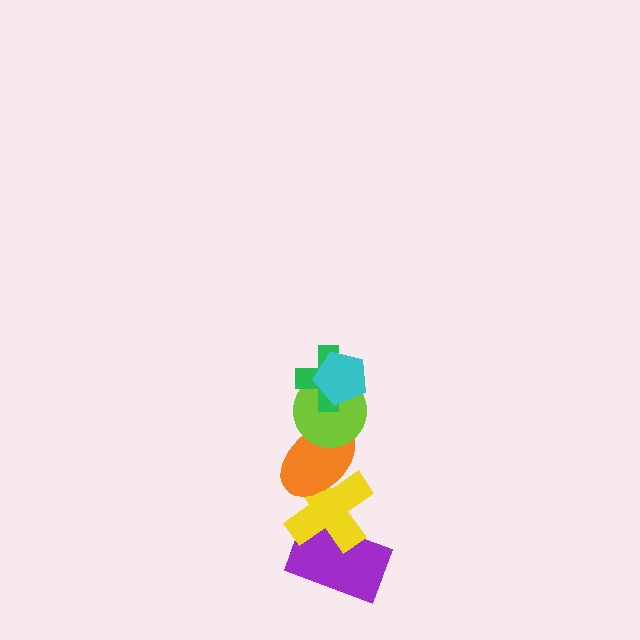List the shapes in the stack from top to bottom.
From top to bottom: the cyan pentagon, the green cross, the lime circle, the orange ellipse, the yellow cross, the purple rectangle.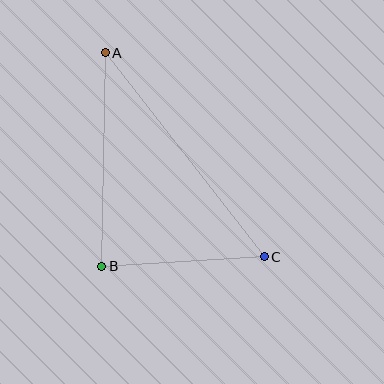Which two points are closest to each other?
Points B and C are closest to each other.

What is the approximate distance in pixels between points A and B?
The distance between A and B is approximately 213 pixels.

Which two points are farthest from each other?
Points A and C are farthest from each other.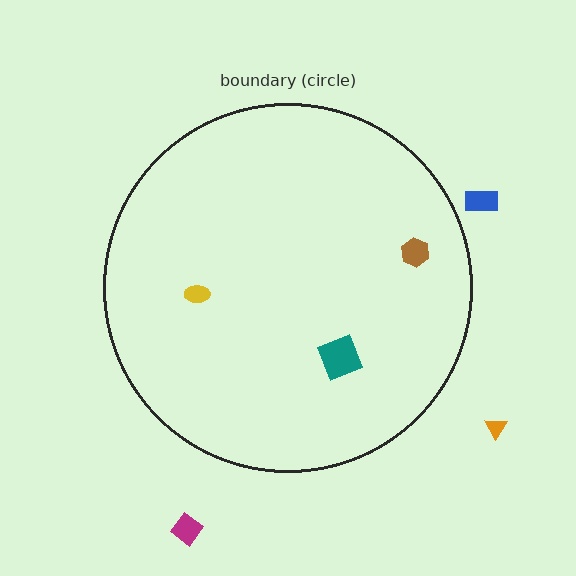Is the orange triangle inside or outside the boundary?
Outside.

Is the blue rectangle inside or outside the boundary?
Outside.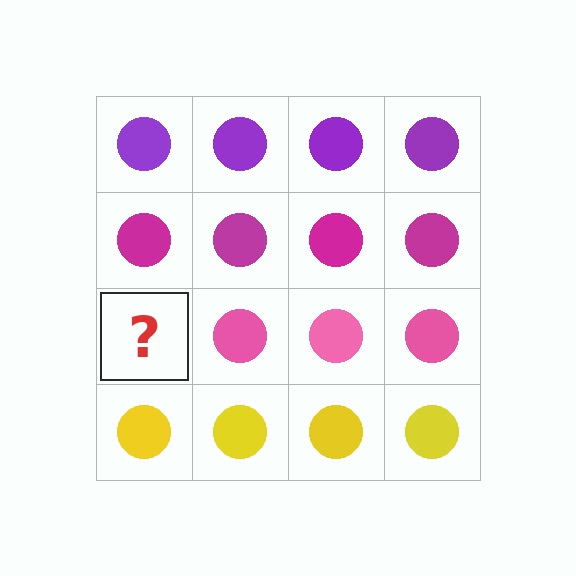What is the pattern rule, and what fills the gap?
The rule is that each row has a consistent color. The gap should be filled with a pink circle.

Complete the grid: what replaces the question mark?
The question mark should be replaced with a pink circle.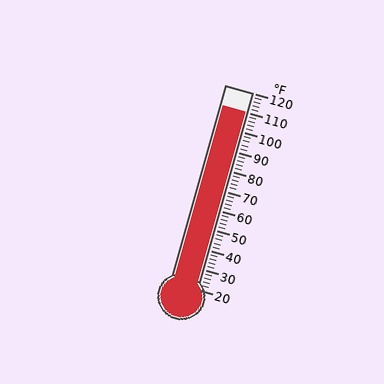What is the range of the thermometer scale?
The thermometer scale ranges from 20°F to 120°F.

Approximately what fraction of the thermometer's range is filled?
The thermometer is filled to approximately 90% of its range.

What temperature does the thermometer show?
The thermometer shows approximately 110°F.